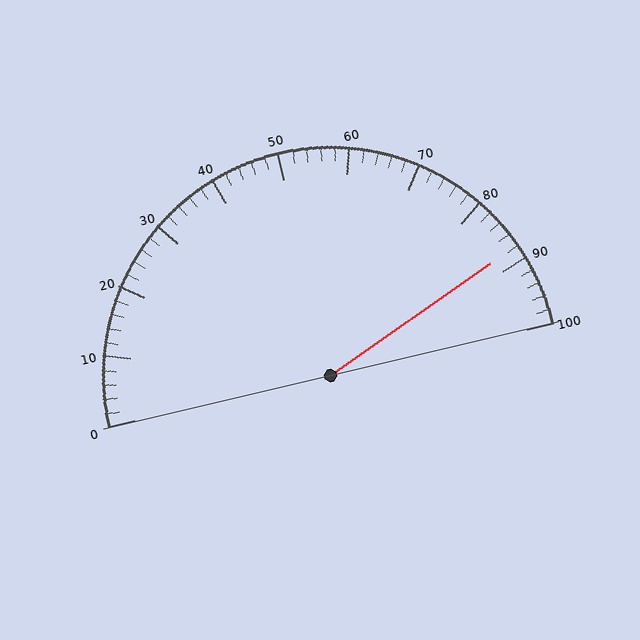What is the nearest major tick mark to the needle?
The nearest major tick mark is 90.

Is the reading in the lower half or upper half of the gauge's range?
The reading is in the upper half of the range (0 to 100).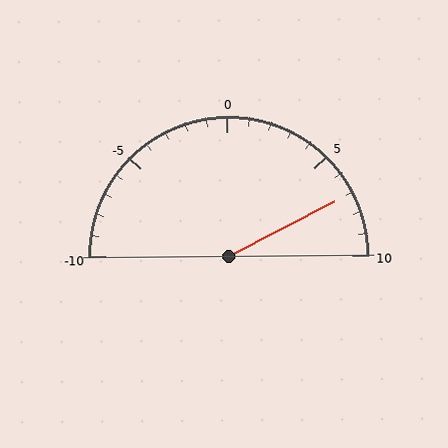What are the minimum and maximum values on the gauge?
The gauge ranges from -10 to 10.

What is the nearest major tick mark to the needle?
The nearest major tick mark is 5.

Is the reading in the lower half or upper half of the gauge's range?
The reading is in the upper half of the range (-10 to 10).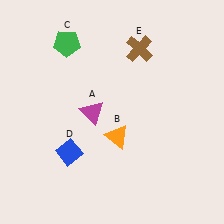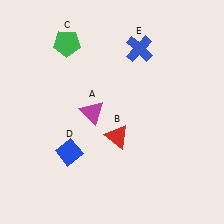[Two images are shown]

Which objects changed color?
B changed from orange to red. E changed from brown to blue.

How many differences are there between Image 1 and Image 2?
There are 2 differences between the two images.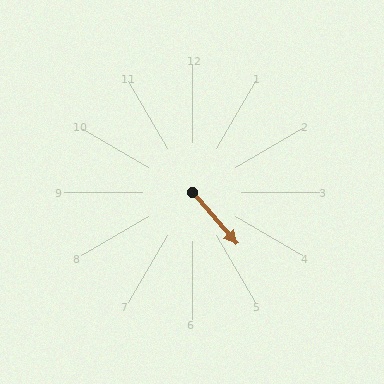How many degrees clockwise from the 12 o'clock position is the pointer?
Approximately 139 degrees.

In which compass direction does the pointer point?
Southeast.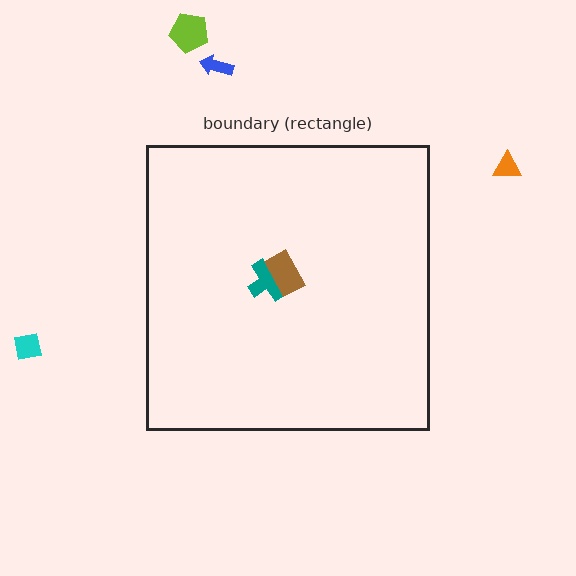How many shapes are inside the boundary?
2 inside, 4 outside.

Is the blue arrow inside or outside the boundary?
Outside.